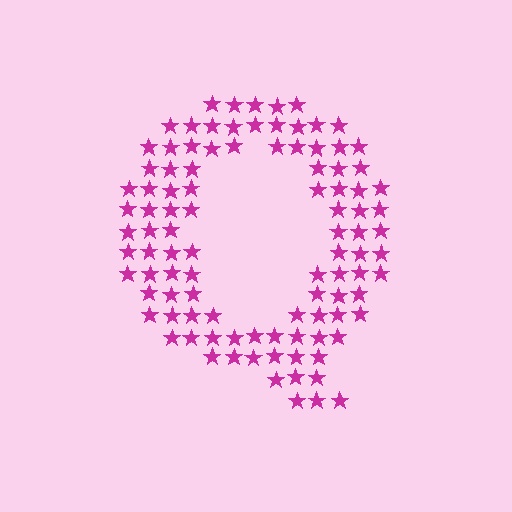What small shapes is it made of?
It is made of small stars.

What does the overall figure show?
The overall figure shows the letter Q.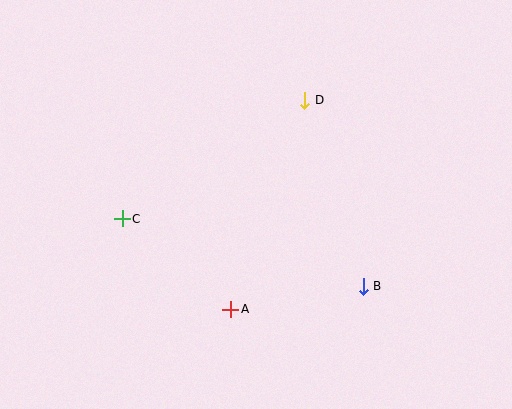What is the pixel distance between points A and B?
The distance between A and B is 134 pixels.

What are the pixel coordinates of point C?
Point C is at (122, 219).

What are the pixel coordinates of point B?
Point B is at (363, 286).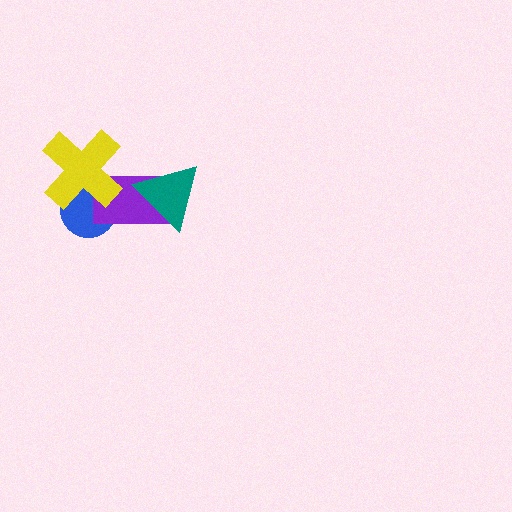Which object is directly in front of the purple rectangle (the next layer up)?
The yellow cross is directly in front of the purple rectangle.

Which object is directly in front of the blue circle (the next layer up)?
The purple rectangle is directly in front of the blue circle.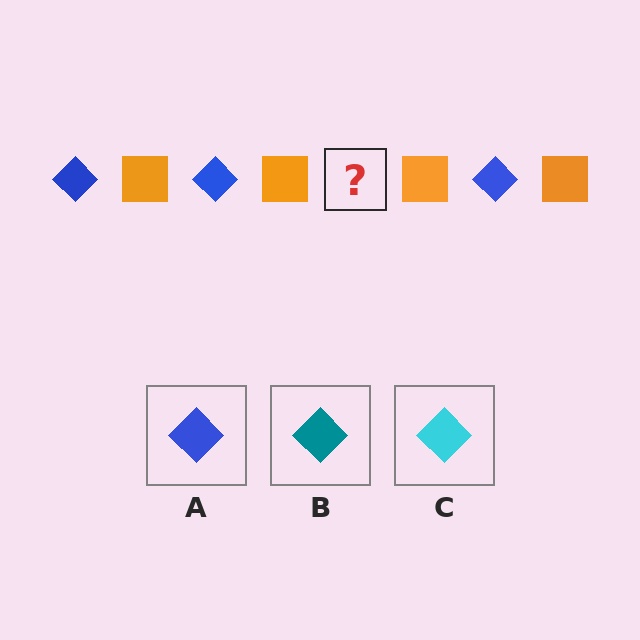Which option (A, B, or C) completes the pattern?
A.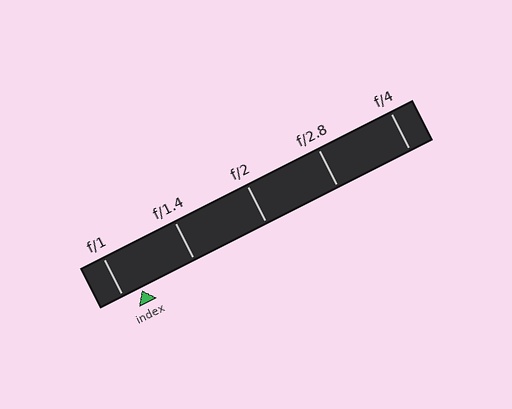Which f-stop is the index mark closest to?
The index mark is closest to f/1.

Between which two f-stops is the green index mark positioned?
The index mark is between f/1 and f/1.4.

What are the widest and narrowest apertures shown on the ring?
The widest aperture shown is f/1 and the narrowest is f/4.